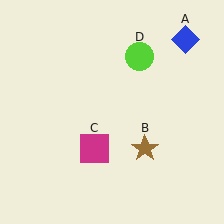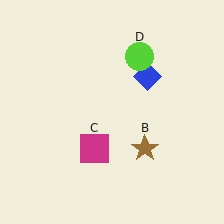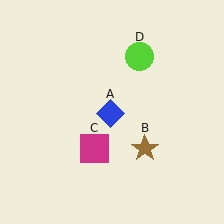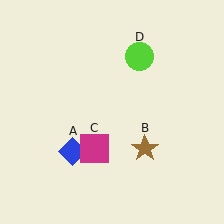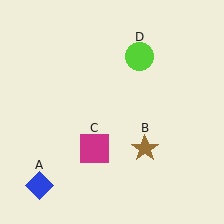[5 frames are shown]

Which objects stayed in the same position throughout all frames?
Brown star (object B) and magenta square (object C) and lime circle (object D) remained stationary.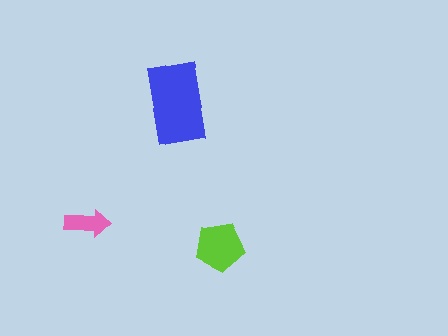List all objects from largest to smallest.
The blue rectangle, the lime pentagon, the pink arrow.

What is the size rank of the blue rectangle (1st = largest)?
1st.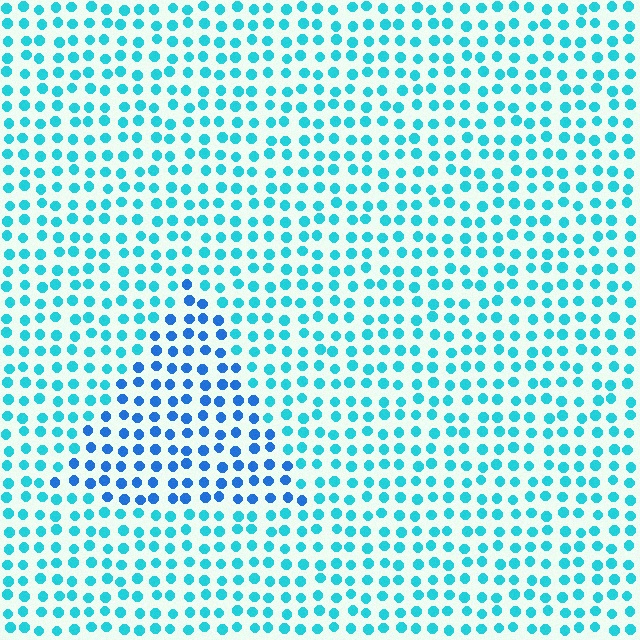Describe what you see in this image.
The image is filled with small cyan elements in a uniform arrangement. A triangle-shaped region is visible where the elements are tinted to a slightly different hue, forming a subtle color boundary.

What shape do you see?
I see a triangle.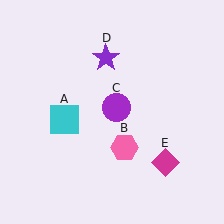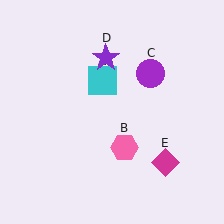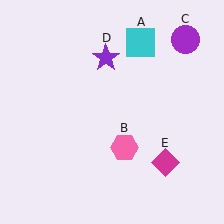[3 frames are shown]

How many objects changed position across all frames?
2 objects changed position: cyan square (object A), purple circle (object C).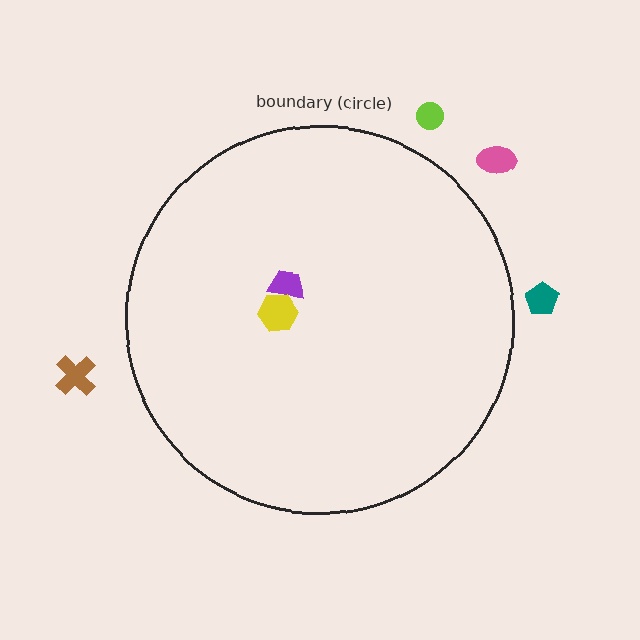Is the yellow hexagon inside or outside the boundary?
Inside.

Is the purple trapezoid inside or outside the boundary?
Inside.